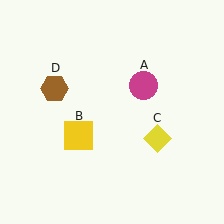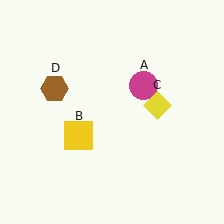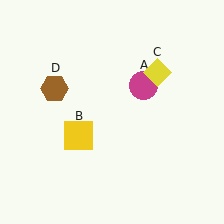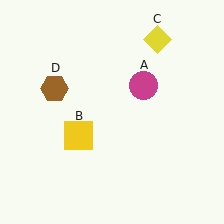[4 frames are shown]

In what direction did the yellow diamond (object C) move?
The yellow diamond (object C) moved up.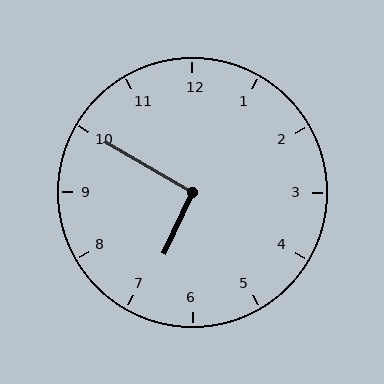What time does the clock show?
6:50.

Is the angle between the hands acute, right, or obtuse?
It is right.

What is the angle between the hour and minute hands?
Approximately 95 degrees.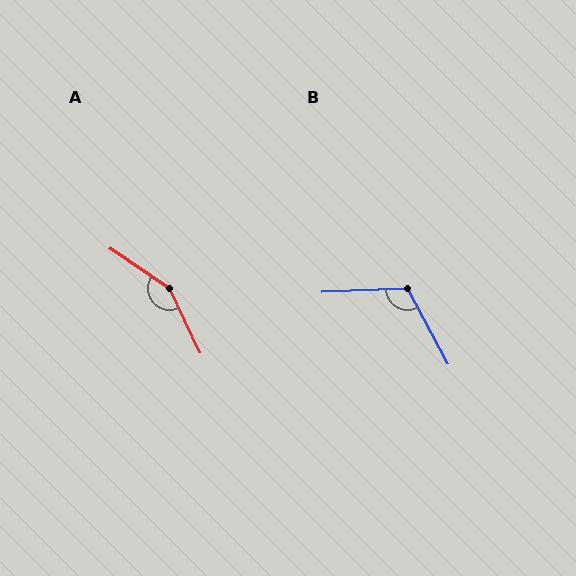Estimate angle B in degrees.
Approximately 115 degrees.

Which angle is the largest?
A, at approximately 150 degrees.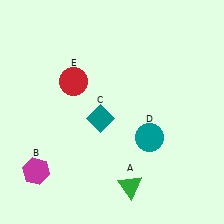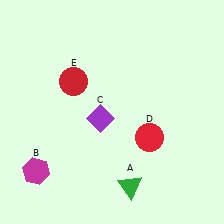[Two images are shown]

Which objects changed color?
C changed from teal to purple. D changed from teal to red.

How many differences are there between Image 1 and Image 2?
There are 2 differences between the two images.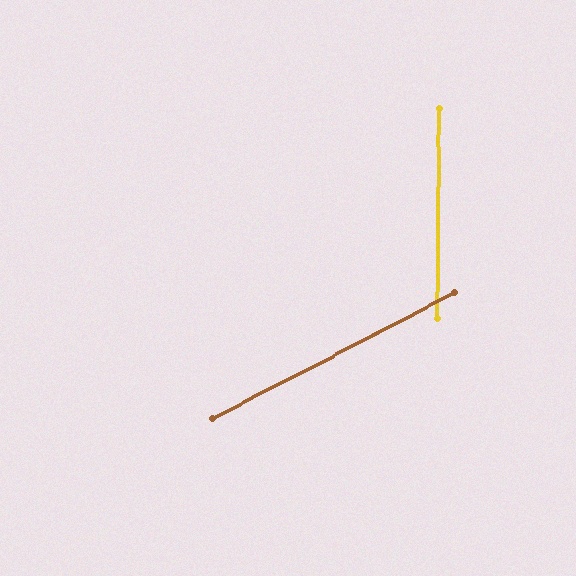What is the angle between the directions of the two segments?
Approximately 62 degrees.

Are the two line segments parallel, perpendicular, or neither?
Neither parallel nor perpendicular — they differ by about 62°.